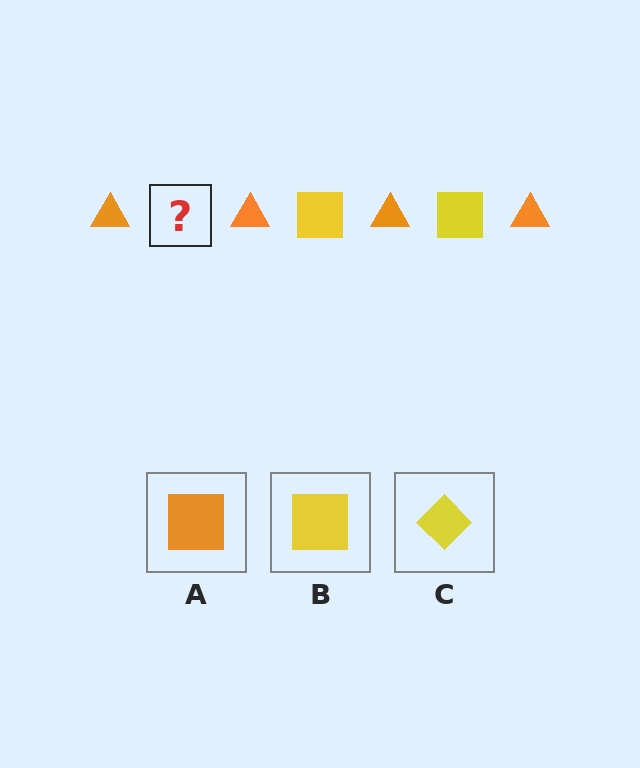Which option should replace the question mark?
Option B.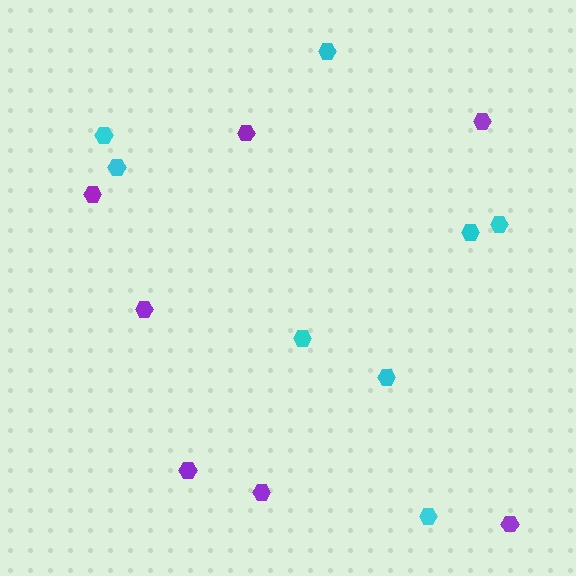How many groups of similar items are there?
There are 2 groups: one group of cyan hexagons (8) and one group of purple hexagons (7).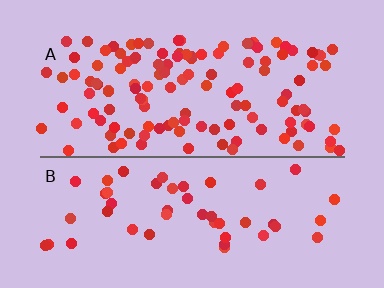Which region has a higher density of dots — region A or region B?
A (the top).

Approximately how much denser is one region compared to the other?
Approximately 2.4× — region A over region B.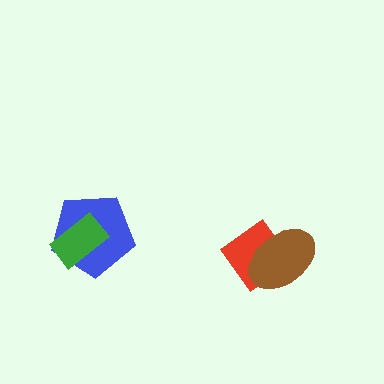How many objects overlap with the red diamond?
1 object overlaps with the red diamond.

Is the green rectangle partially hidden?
No, no other shape covers it.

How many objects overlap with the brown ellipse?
1 object overlaps with the brown ellipse.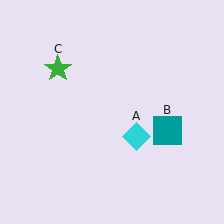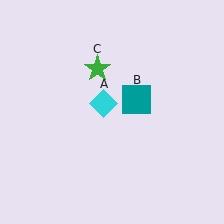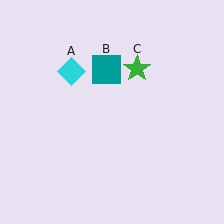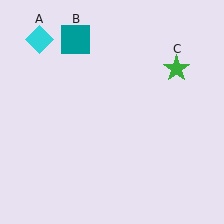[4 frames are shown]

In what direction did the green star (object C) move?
The green star (object C) moved right.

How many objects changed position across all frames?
3 objects changed position: cyan diamond (object A), teal square (object B), green star (object C).